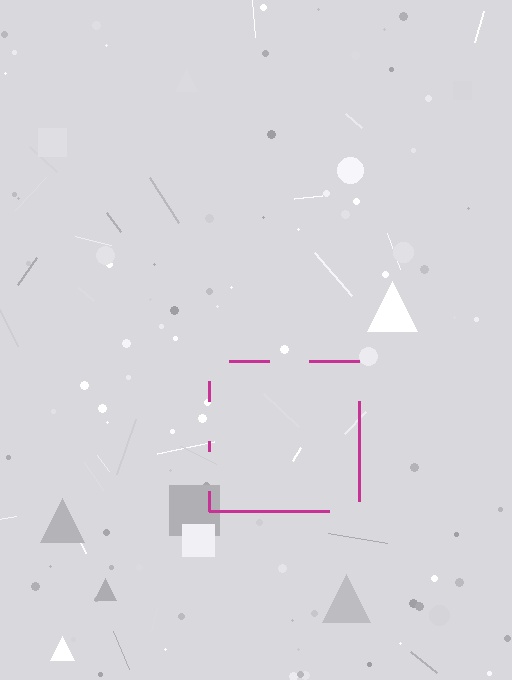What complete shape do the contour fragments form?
The contour fragments form a square.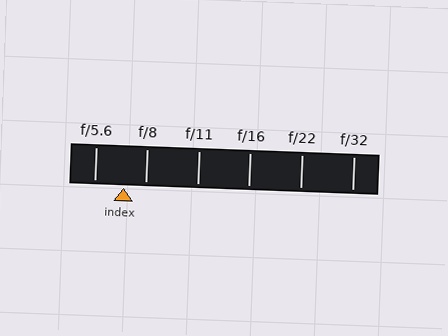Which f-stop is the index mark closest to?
The index mark is closest to f/8.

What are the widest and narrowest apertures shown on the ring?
The widest aperture shown is f/5.6 and the narrowest is f/32.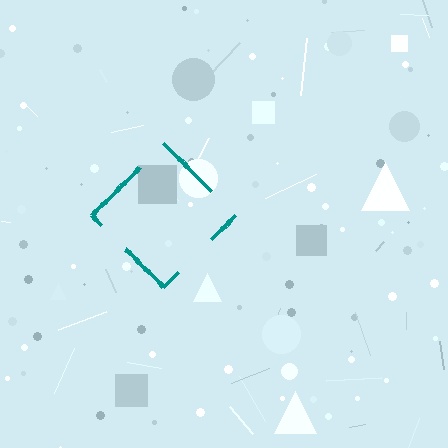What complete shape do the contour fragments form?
The contour fragments form a diamond.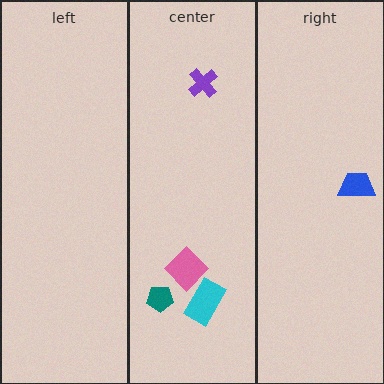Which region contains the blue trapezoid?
The right region.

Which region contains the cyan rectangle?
The center region.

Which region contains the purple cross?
The center region.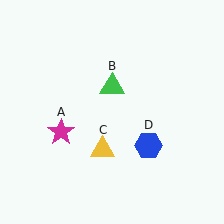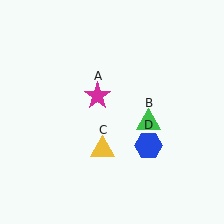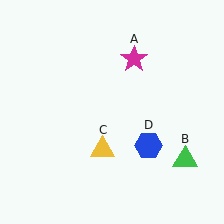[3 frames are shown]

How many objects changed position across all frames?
2 objects changed position: magenta star (object A), green triangle (object B).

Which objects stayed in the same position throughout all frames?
Yellow triangle (object C) and blue hexagon (object D) remained stationary.